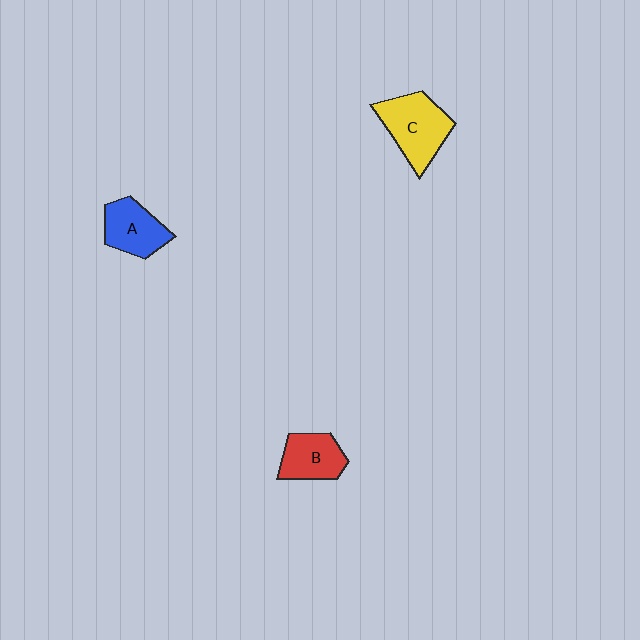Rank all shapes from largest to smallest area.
From largest to smallest: C (yellow), A (blue), B (red).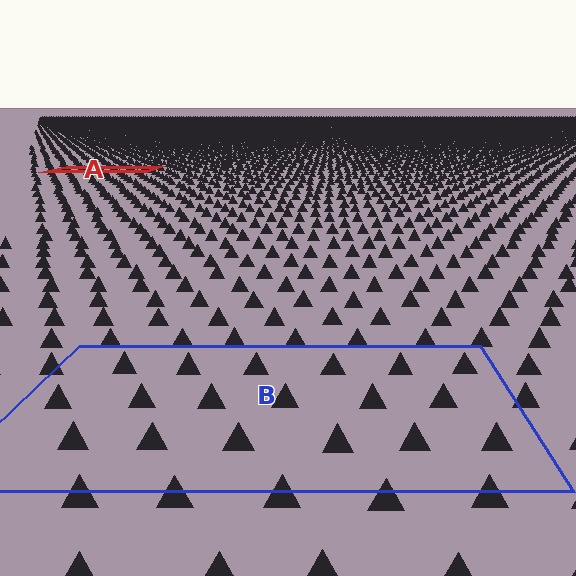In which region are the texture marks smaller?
The texture marks are smaller in region A, because it is farther away.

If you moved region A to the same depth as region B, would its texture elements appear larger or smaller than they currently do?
They would appear larger. At a closer depth, the same texture elements are projected at a bigger on-screen size.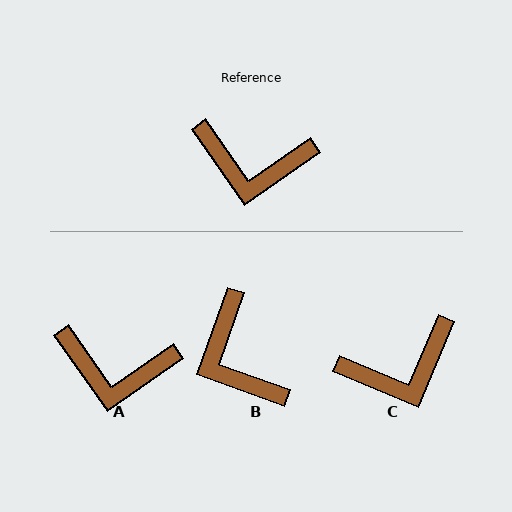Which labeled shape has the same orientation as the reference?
A.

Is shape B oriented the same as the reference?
No, it is off by about 54 degrees.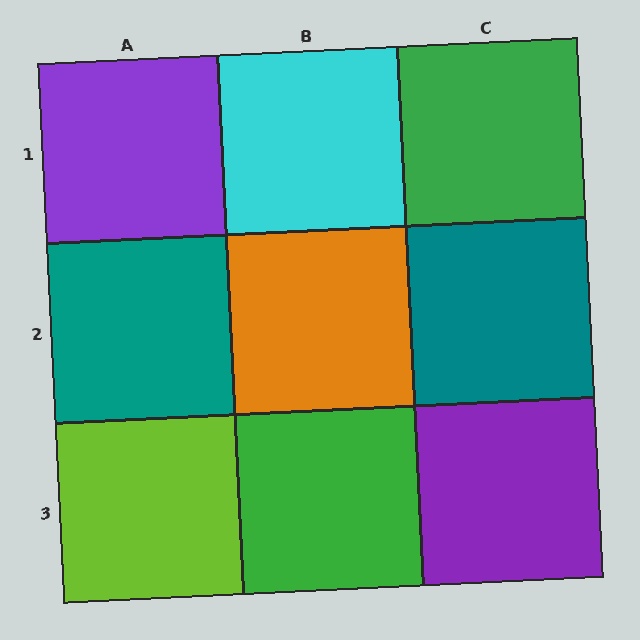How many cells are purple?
2 cells are purple.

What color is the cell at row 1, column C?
Green.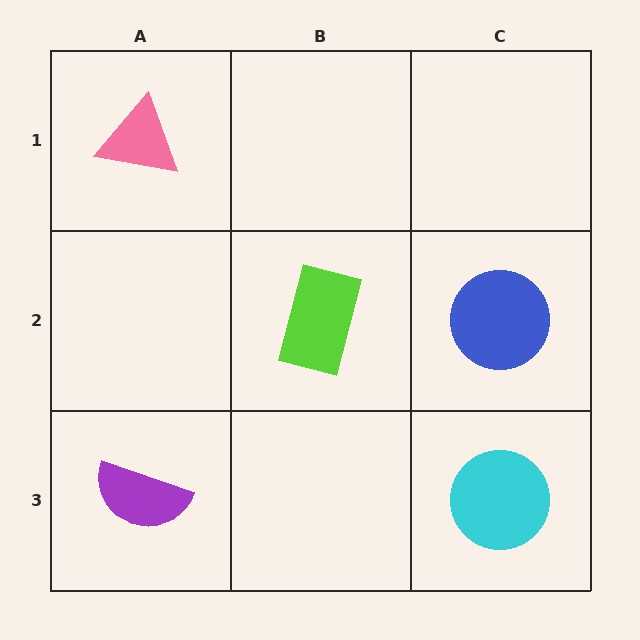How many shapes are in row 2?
2 shapes.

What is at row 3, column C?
A cyan circle.